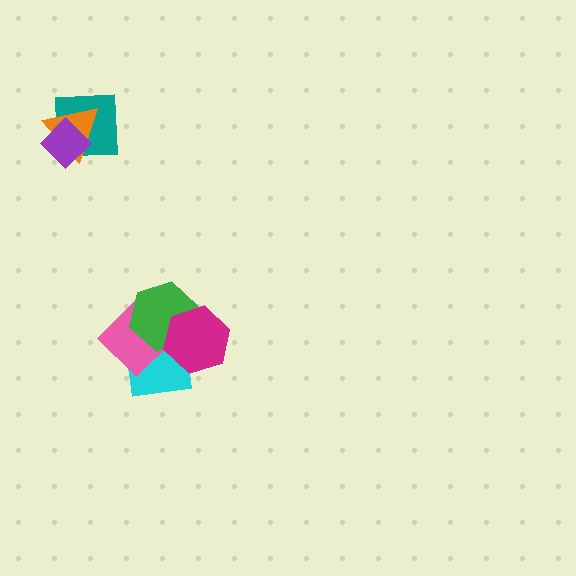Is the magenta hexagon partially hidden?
No, no other shape covers it.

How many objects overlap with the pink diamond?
3 objects overlap with the pink diamond.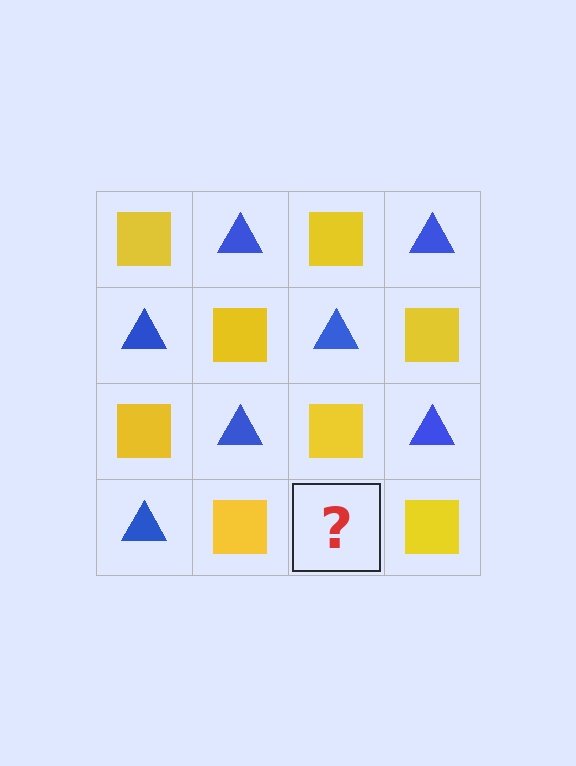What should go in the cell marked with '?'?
The missing cell should contain a blue triangle.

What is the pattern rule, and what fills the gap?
The rule is that it alternates yellow square and blue triangle in a checkerboard pattern. The gap should be filled with a blue triangle.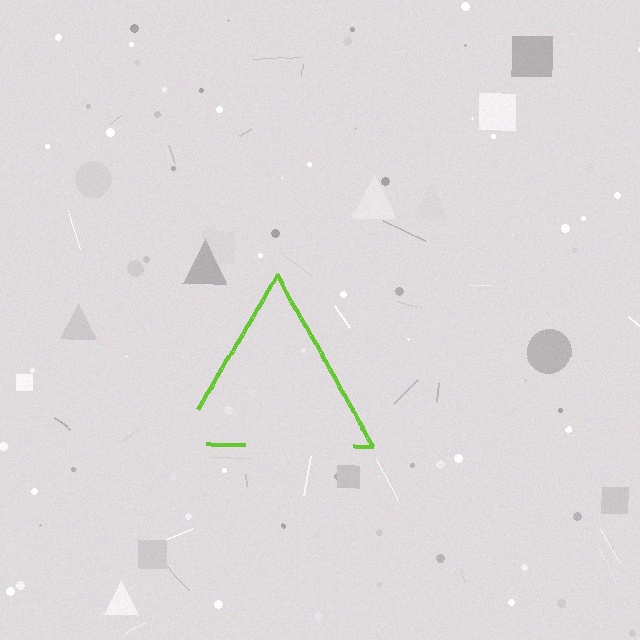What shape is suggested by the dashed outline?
The dashed outline suggests a triangle.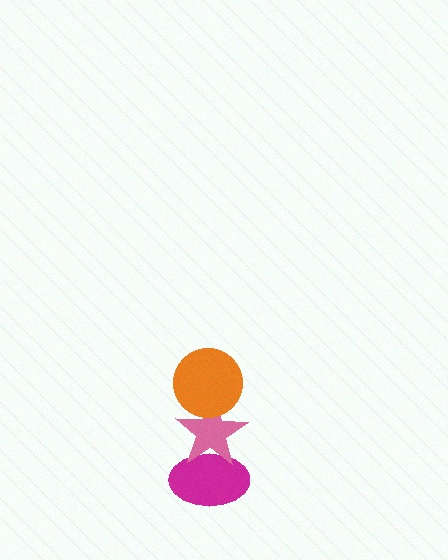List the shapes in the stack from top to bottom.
From top to bottom: the orange circle, the pink star, the magenta ellipse.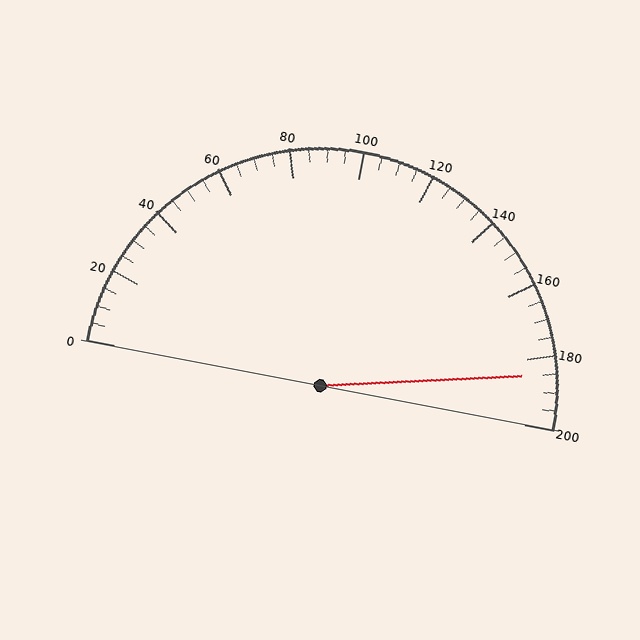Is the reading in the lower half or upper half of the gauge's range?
The reading is in the upper half of the range (0 to 200).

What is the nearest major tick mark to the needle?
The nearest major tick mark is 180.